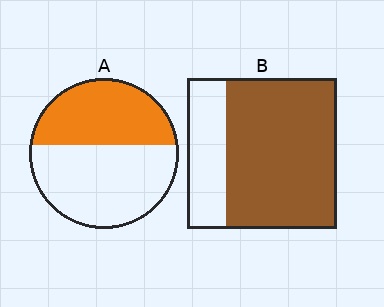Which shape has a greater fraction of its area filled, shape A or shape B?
Shape B.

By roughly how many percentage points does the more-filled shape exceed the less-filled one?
By roughly 30 percentage points (B over A).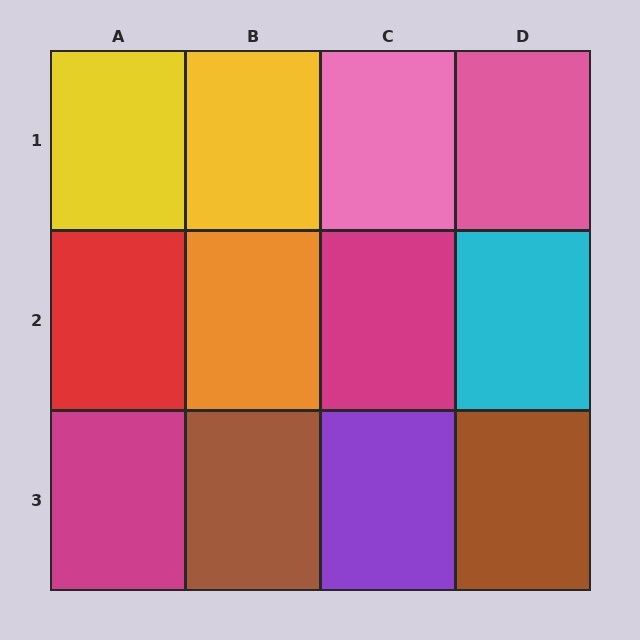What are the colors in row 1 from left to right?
Yellow, yellow, pink, pink.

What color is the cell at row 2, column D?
Cyan.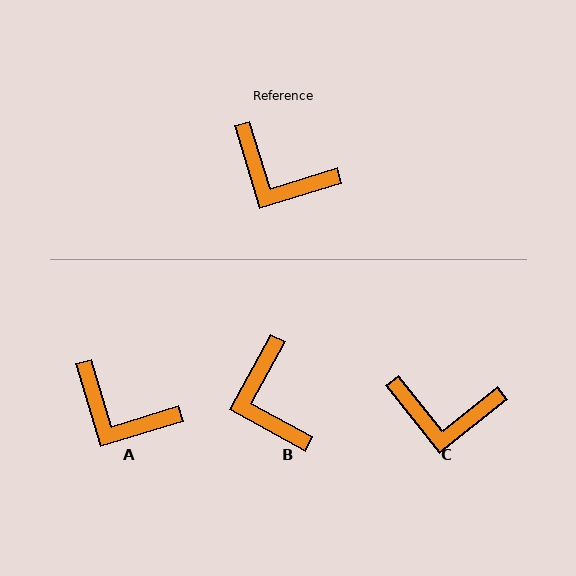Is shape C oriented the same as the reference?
No, it is off by about 22 degrees.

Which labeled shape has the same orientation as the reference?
A.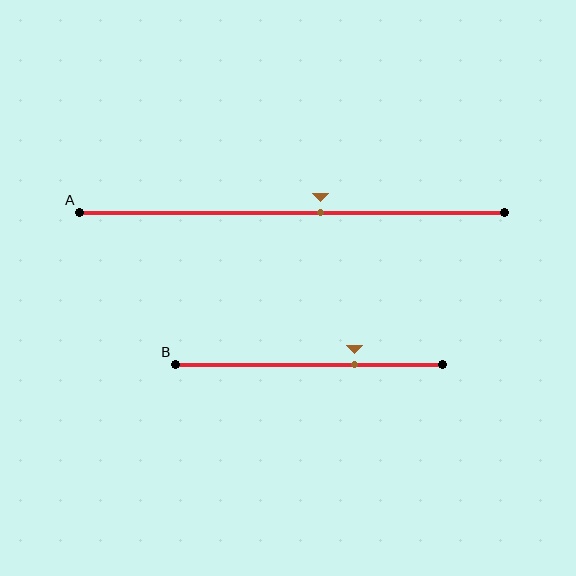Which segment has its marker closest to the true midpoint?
Segment A has its marker closest to the true midpoint.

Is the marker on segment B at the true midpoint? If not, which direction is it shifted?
No, the marker on segment B is shifted to the right by about 17% of the segment length.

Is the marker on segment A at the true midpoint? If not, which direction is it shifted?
No, the marker on segment A is shifted to the right by about 7% of the segment length.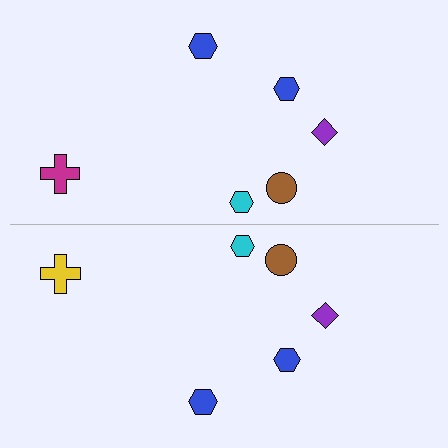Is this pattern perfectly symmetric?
No, the pattern is not perfectly symmetric. The yellow cross on the bottom side breaks the symmetry — its mirror counterpart is magenta.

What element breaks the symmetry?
The yellow cross on the bottom side breaks the symmetry — its mirror counterpart is magenta.